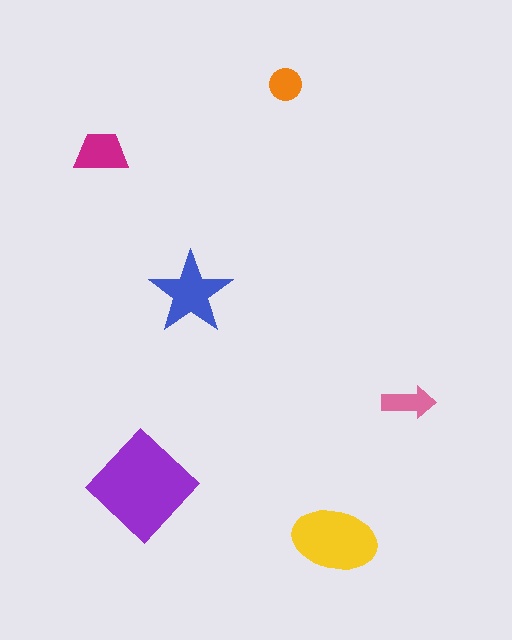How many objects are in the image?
There are 6 objects in the image.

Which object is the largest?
The purple diamond.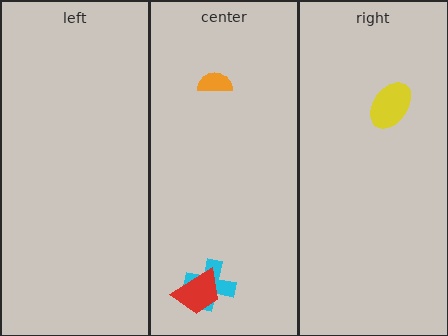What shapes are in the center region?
The orange semicircle, the cyan cross, the red trapezoid.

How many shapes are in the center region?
3.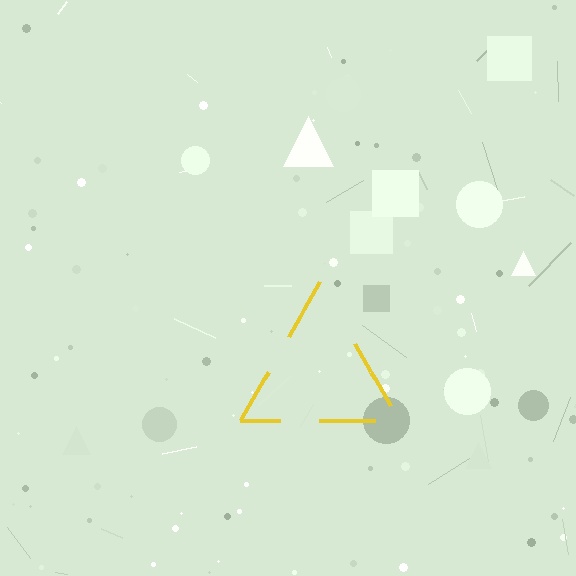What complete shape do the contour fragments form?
The contour fragments form a triangle.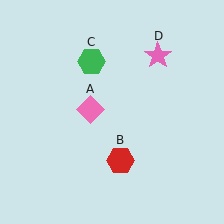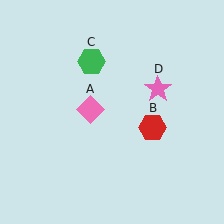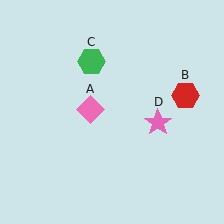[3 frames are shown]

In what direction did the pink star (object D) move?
The pink star (object D) moved down.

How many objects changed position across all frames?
2 objects changed position: red hexagon (object B), pink star (object D).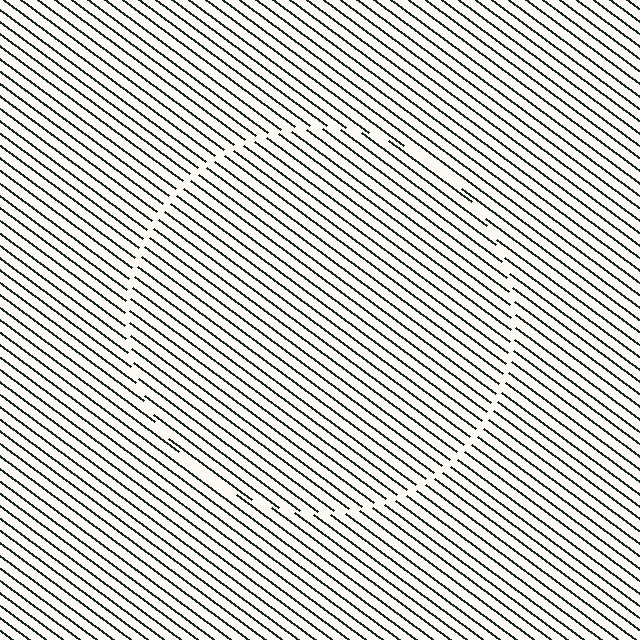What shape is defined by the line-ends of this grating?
An illusory circle. The interior of the shape contains the same grating, shifted by half a period — the contour is defined by the phase discontinuity where line-ends from the inner and outer gratings abut.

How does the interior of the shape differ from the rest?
The interior of the shape contains the same grating, shifted by half a period — the contour is defined by the phase discontinuity where line-ends from the inner and outer gratings abut.